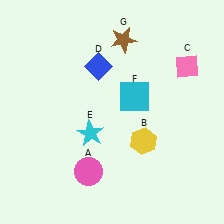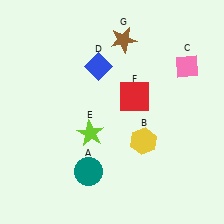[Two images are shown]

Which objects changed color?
A changed from pink to teal. E changed from cyan to lime. F changed from cyan to red.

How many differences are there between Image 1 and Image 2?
There are 3 differences between the two images.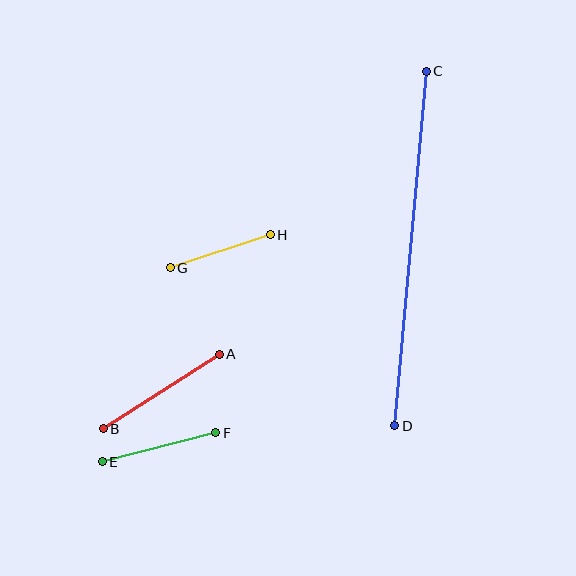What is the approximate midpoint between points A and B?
The midpoint is at approximately (161, 391) pixels.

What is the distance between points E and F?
The distance is approximately 117 pixels.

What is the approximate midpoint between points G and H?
The midpoint is at approximately (220, 251) pixels.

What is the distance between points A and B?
The distance is approximately 138 pixels.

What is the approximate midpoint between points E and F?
The midpoint is at approximately (159, 447) pixels.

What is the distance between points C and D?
The distance is approximately 356 pixels.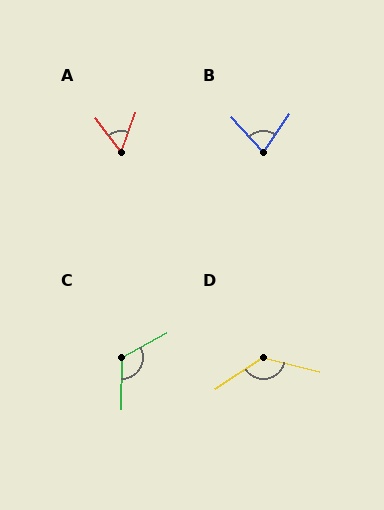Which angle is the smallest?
A, at approximately 56 degrees.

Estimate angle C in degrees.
Approximately 120 degrees.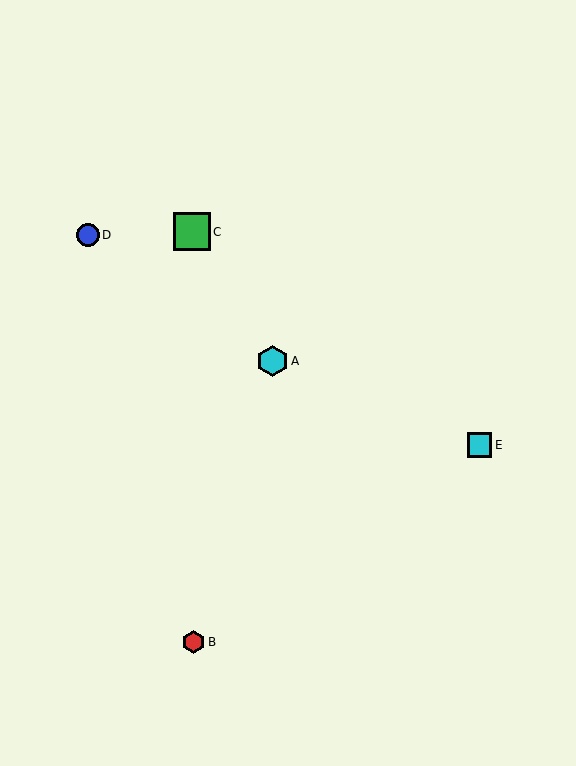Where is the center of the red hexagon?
The center of the red hexagon is at (194, 642).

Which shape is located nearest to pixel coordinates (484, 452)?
The cyan square (labeled E) at (479, 445) is nearest to that location.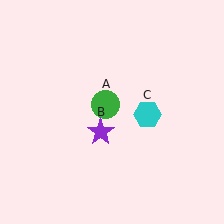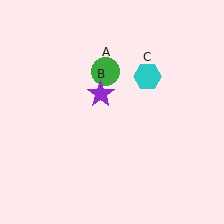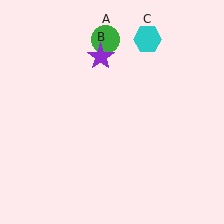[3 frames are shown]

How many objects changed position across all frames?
3 objects changed position: green circle (object A), purple star (object B), cyan hexagon (object C).